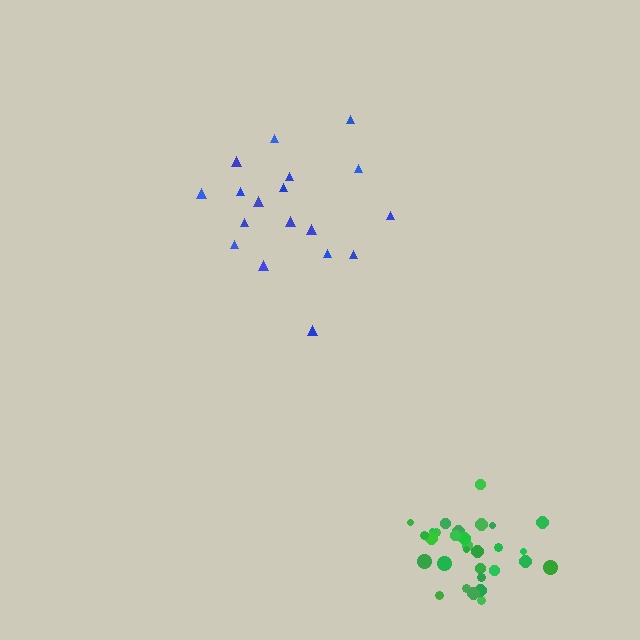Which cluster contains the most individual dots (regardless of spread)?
Green (30).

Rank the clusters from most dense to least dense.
green, blue.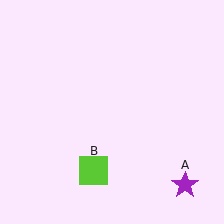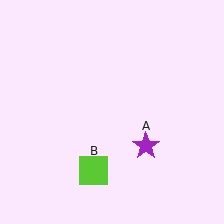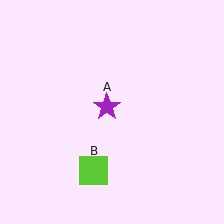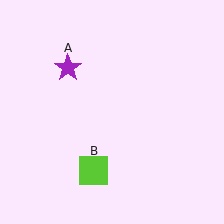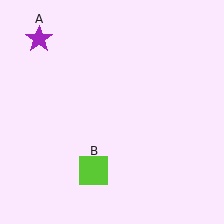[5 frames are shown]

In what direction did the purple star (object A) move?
The purple star (object A) moved up and to the left.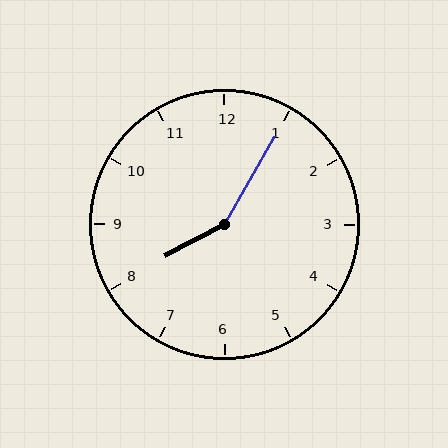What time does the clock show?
8:05.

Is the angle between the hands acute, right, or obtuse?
It is obtuse.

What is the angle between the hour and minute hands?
Approximately 148 degrees.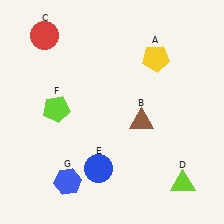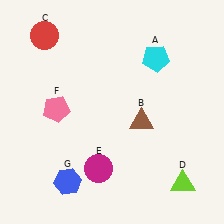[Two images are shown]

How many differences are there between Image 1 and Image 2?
There are 3 differences between the two images.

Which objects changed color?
A changed from yellow to cyan. E changed from blue to magenta. F changed from lime to pink.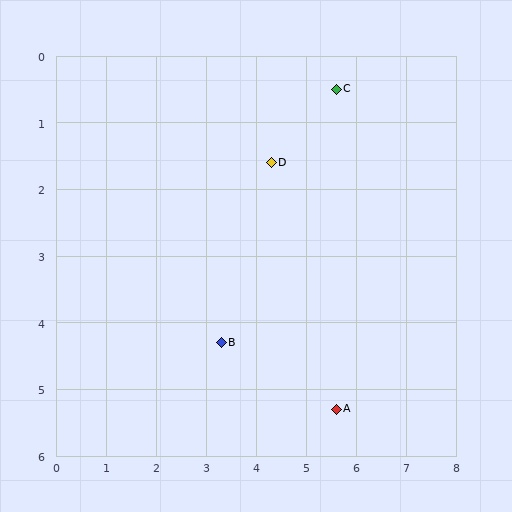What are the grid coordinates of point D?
Point D is at approximately (4.3, 1.6).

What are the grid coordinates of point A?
Point A is at approximately (5.6, 5.3).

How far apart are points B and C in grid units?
Points B and C are about 4.4 grid units apart.